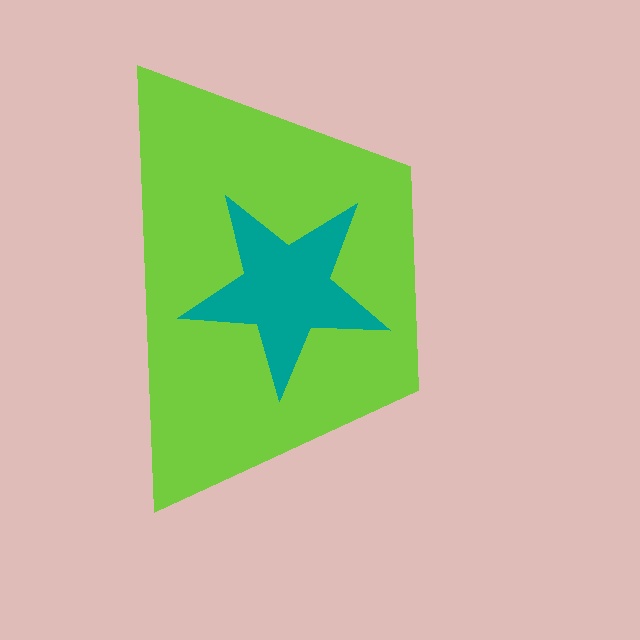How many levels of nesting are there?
2.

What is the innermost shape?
The teal star.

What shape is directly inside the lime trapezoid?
The teal star.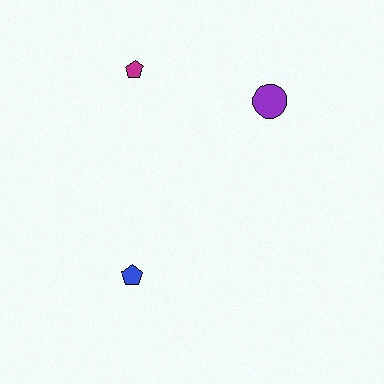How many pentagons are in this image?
There are 2 pentagons.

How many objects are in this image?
There are 3 objects.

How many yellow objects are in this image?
There are no yellow objects.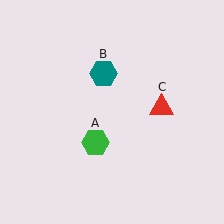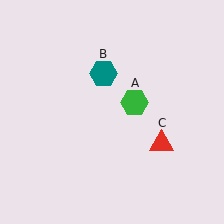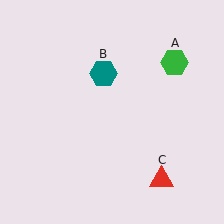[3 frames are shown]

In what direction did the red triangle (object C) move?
The red triangle (object C) moved down.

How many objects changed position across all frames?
2 objects changed position: green hexagon (object A), red triangle (object C).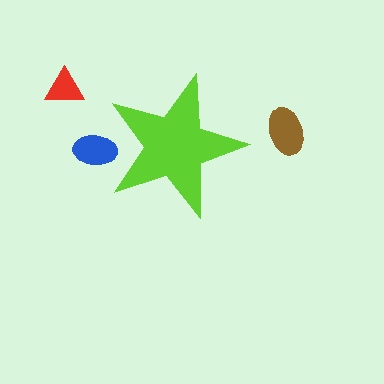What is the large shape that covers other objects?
A lime star.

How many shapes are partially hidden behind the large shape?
1 shape is partially hidden.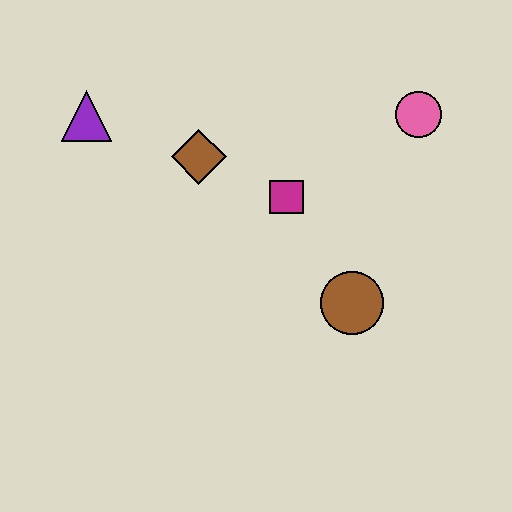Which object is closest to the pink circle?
The magenta square is closest to the pink circle.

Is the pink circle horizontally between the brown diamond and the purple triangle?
No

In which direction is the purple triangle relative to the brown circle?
The purple triangle is to the left of the brown circle.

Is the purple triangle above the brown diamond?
Yes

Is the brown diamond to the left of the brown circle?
Yes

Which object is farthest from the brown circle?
The purple triangle is farthest from the brown circle.